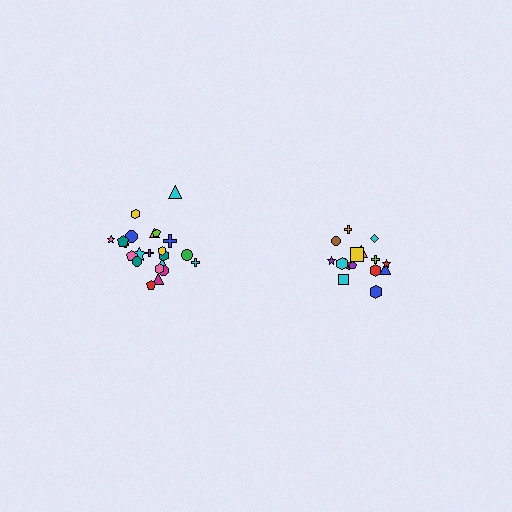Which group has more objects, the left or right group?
The left group.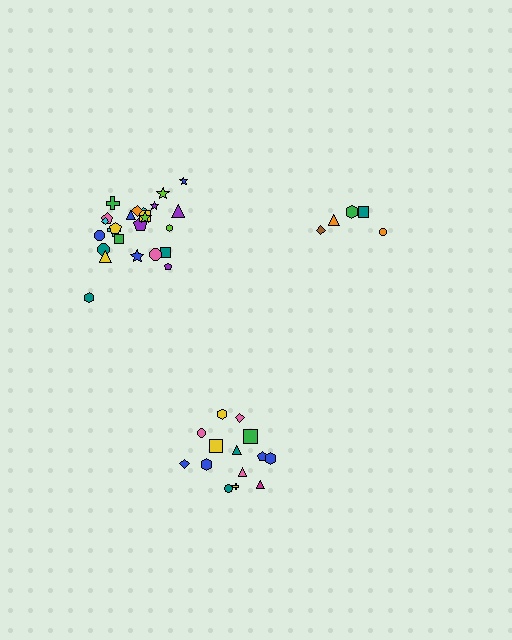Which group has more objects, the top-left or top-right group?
The top-left group.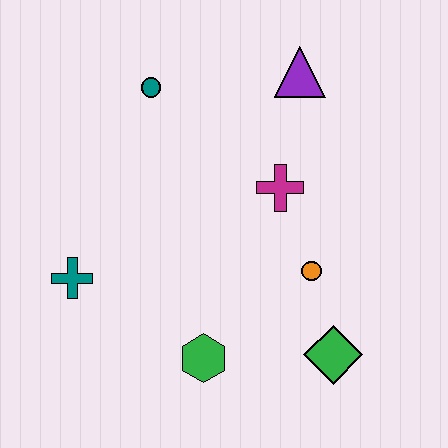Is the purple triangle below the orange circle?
No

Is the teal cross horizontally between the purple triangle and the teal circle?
No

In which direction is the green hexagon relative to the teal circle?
The green hexagon is below the teal circle.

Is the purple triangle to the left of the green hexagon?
No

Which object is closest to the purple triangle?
The magenta cross is closest to the purple triangle.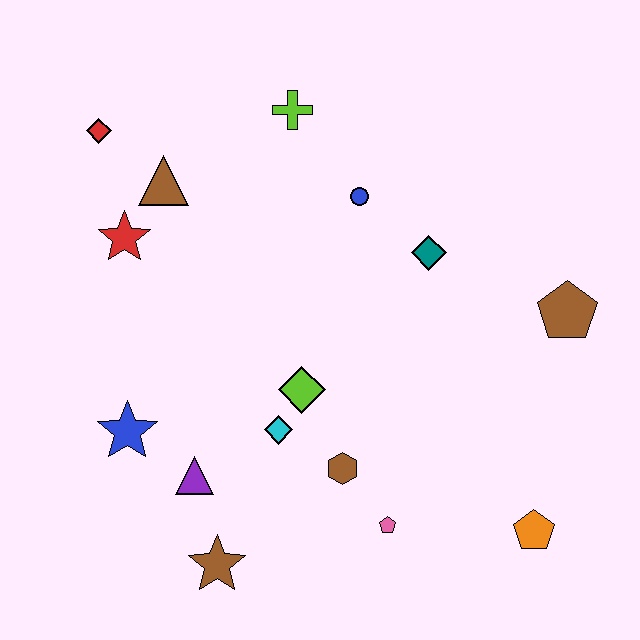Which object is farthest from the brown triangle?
The orange pentagon is farthest from the brown triangle.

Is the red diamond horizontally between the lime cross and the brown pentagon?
No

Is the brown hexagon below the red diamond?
Yes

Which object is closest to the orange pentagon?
The pink pentagon is closest to the orange pentagon.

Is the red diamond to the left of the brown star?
Yes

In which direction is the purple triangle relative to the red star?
The purple triangle is below the red star.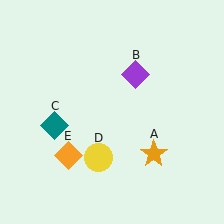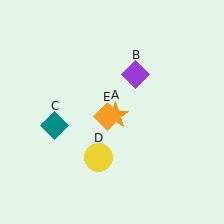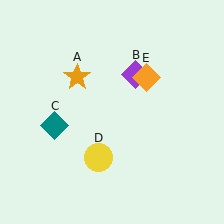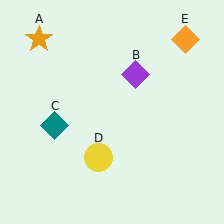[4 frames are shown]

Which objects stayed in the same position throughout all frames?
Purple diamond (object B) and teal diamond (object C) and yellow circle (object D) remained stationary.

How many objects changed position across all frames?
2 objects changed position: orange star (object A), orange diamond (object E).